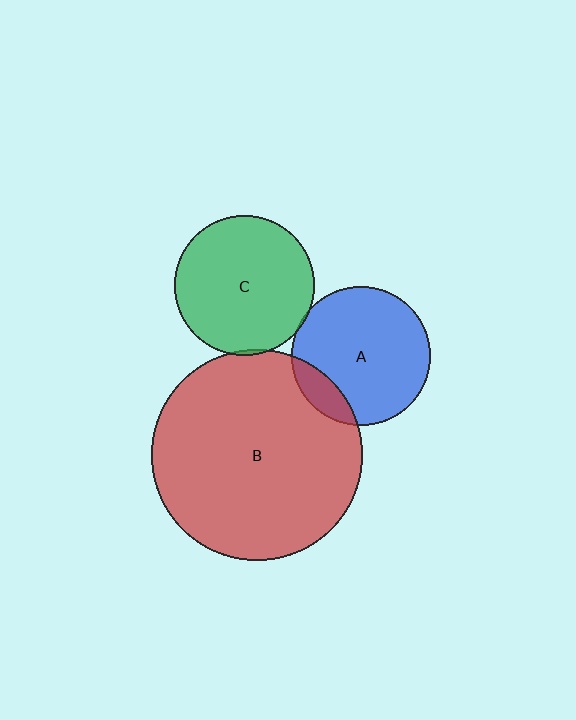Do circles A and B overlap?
Yes.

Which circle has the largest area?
Circle B (red).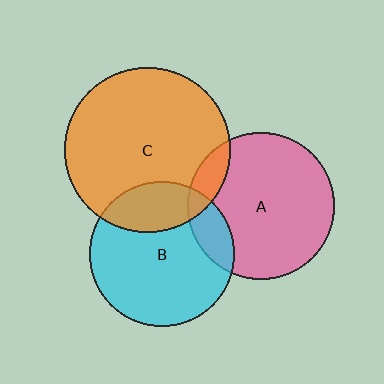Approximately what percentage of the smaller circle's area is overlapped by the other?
Approximately 25%.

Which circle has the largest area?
Circle C (orange).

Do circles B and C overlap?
Yes.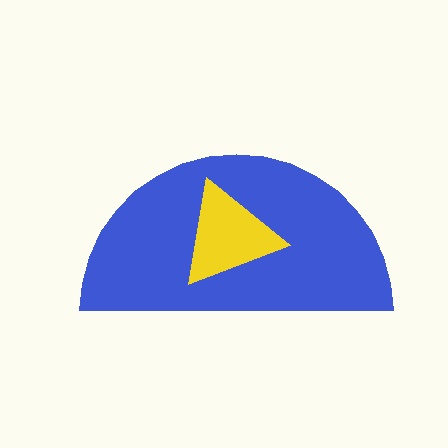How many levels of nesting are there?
2.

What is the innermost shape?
The yellow triangle.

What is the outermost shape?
The blue semicircle.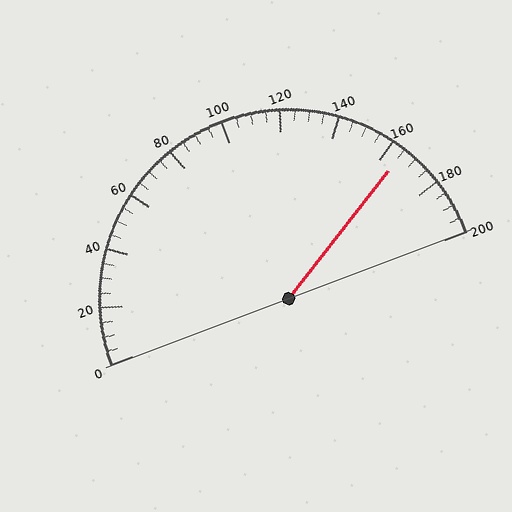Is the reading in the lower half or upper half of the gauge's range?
The reading is in the upper half of the range (0 to 200).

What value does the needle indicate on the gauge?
The needle indicates approximately 165.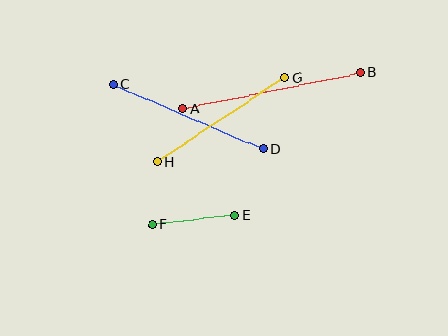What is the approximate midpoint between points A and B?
The midpoint is at approximately (272, 91) pixels.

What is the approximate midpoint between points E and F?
The midpoint is at approximately (194, 220) pixels.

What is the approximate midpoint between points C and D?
The midpoint is at approximately (188, 117) pixels.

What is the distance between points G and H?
The distance is approximately 153 pixels.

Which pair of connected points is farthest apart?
Points A and B are farthest apart.